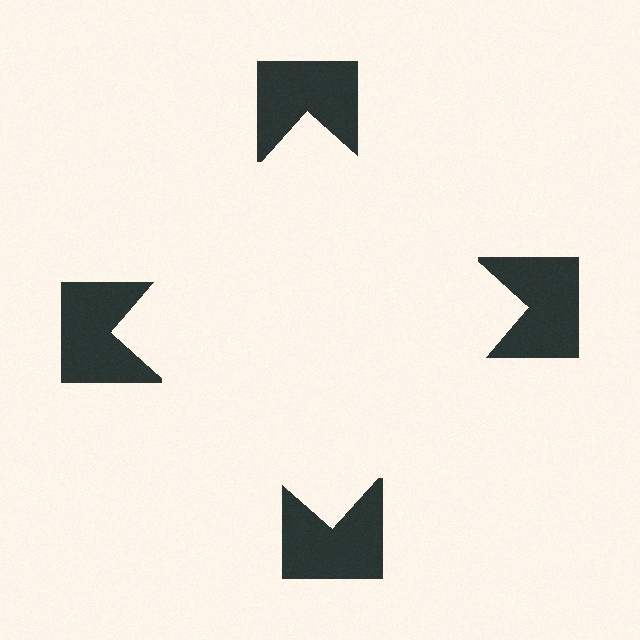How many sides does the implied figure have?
4 sides.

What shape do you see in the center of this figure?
An illusory square — its edges are inferred from the aligned wedge cuts in the notched squares, not physically drawn.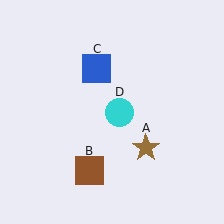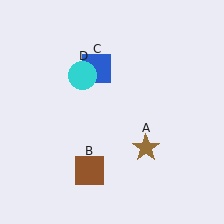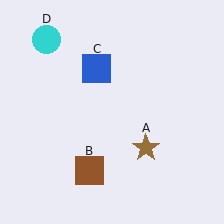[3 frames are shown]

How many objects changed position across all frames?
1 object changed position: cyan circle (object D).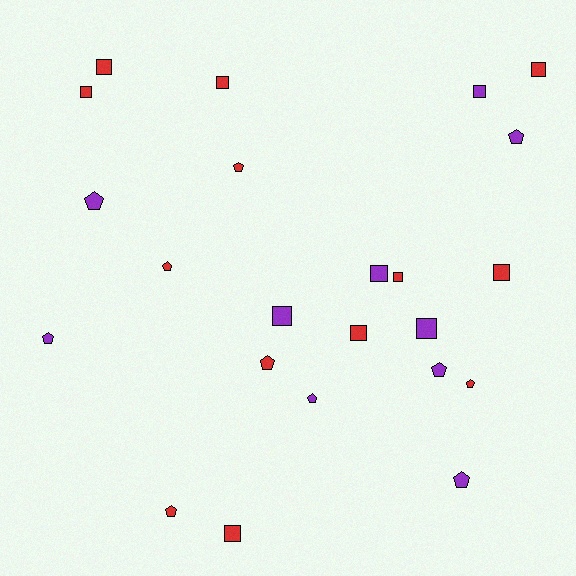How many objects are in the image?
There are 23 objects.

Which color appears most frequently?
Red, with 13 objects.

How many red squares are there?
There are 8 red squares.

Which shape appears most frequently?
Square, with 12 objects.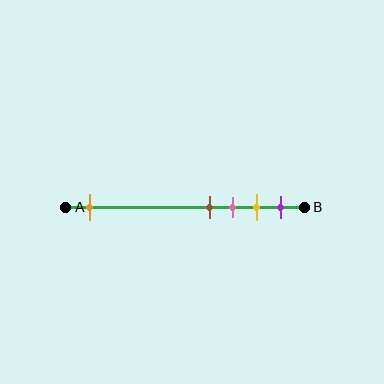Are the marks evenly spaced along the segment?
No, the marks are not evenly spaced.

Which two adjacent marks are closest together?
The brown and pink marks are the closest adjacent pair.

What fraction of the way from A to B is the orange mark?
The orange mark is approximately 10% (0.1) of the way from A to B.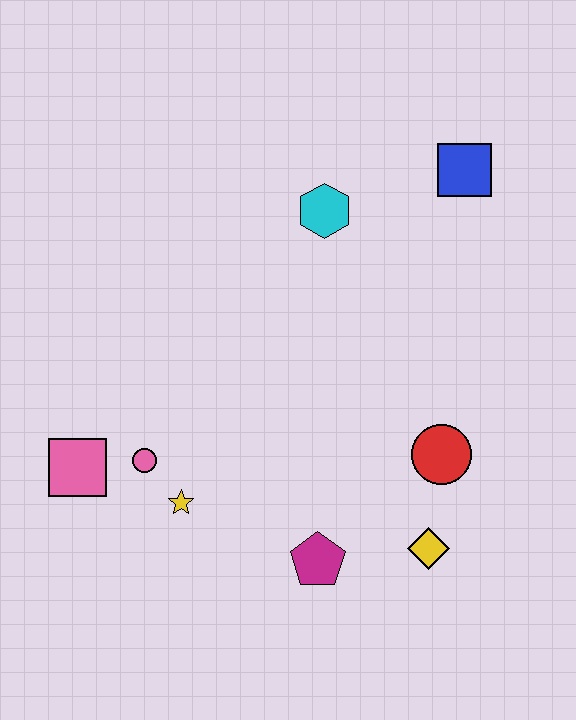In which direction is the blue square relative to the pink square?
The blue square is to the right of the pink square.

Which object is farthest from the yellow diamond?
The blue square is farthest from the yellow diamond.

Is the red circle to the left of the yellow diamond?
No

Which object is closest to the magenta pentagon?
The yellow diamond is closest to the magenta pentagon.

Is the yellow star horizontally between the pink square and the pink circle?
No